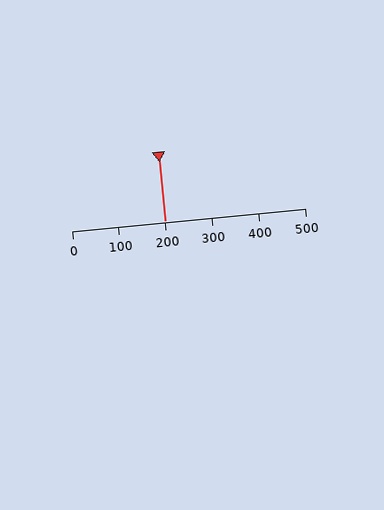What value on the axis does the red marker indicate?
The marker indicates approximately 200.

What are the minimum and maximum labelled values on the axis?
The axis runs from 0 to 500.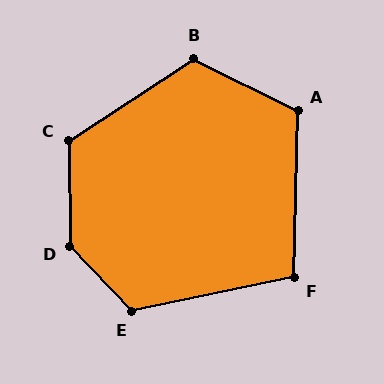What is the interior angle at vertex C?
Approximately 123 degrees (obtuse).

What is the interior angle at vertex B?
Approximately 120 degrees (obtuse).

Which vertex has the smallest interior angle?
F, at approximately 103 degrees.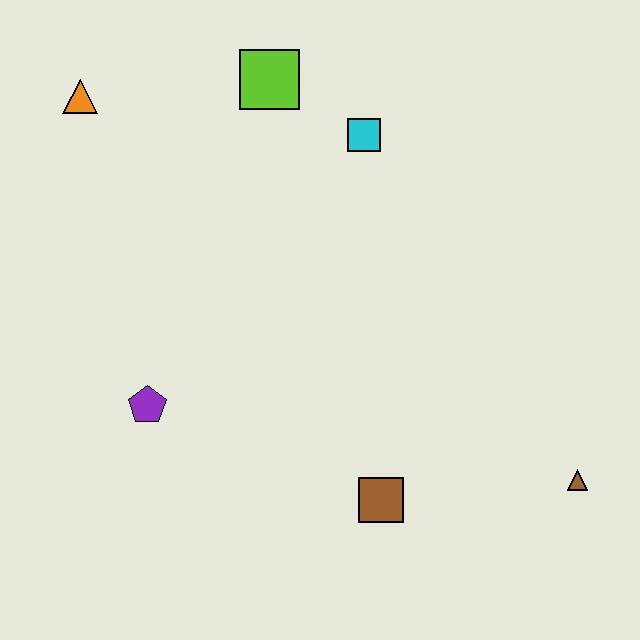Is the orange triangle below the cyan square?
No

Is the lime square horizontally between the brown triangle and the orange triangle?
Yes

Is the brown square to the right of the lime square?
Yes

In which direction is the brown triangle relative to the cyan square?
The brown triangle is below the cyan square.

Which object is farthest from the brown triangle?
The orange triangle is farthest from the brown triangle.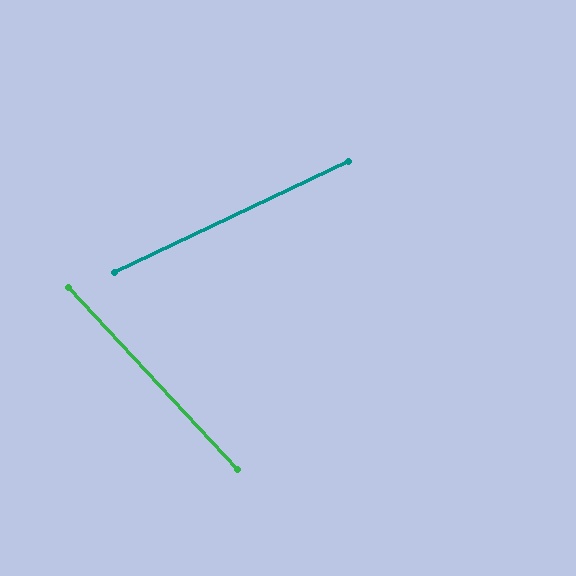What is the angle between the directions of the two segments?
Approximately 72 degrees.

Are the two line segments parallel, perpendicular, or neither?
Neither parallel nor perpendicular — they differ by about 72°.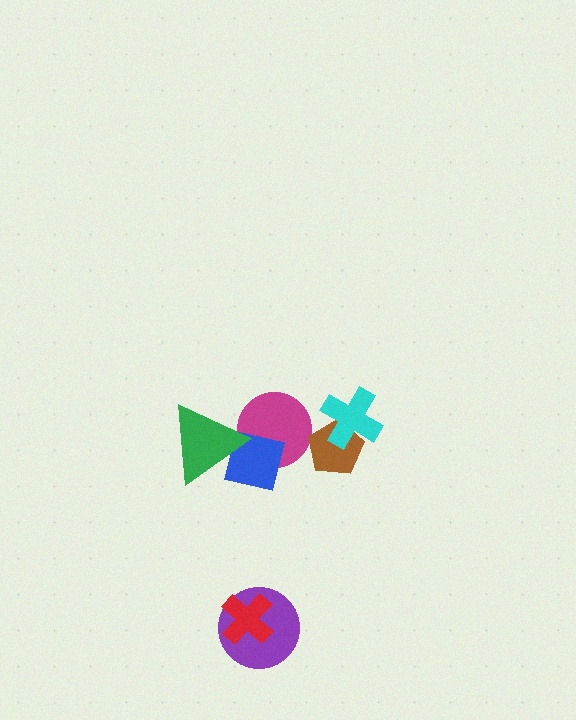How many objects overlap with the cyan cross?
1 object overlaps with the cyan cross.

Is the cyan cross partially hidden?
No, no other shape covers it.